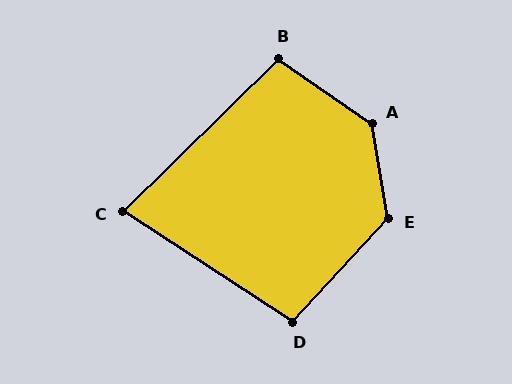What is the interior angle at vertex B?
Approximately 101 degrees (obtuse).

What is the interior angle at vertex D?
Approximately 100 degrees (obtuse).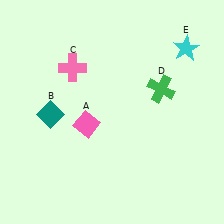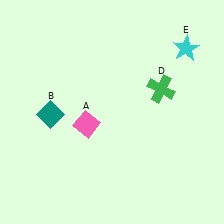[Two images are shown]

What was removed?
The pink cross (C) was removed in Image 2.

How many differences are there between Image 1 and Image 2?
There is 1 difference between the two images.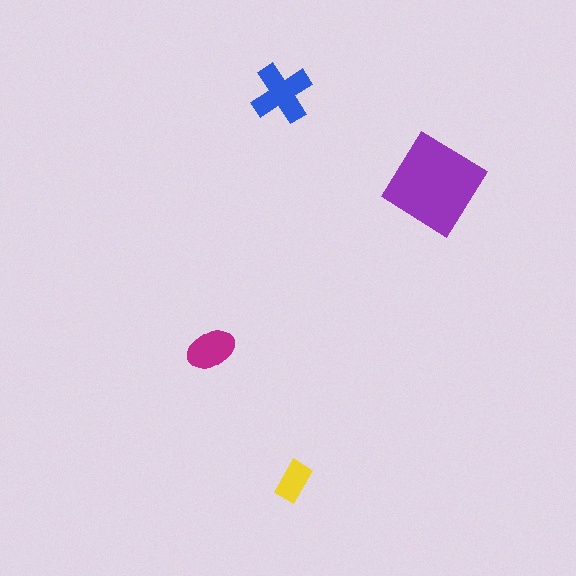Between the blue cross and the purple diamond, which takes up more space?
The purple diamond.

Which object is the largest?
The purple diamond.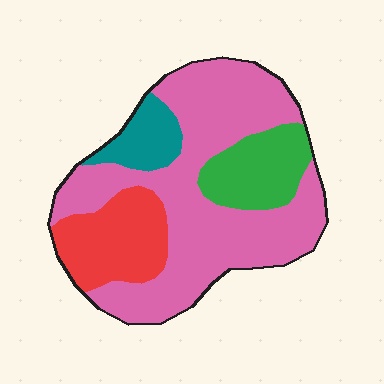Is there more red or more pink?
Pink.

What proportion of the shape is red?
Red covers 18% of the shape.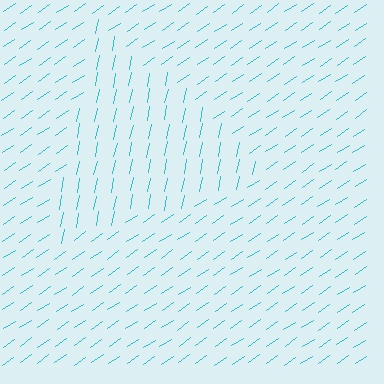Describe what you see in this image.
The image is filled with small cyan line segments. A triangle region in the image has lines oriented differently from the surrounding lines, creating a visible texture boundary.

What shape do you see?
I see a triangle.